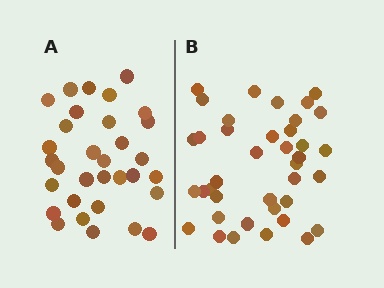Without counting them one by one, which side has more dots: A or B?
Region B (the right region) has more dots.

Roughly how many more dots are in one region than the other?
Region B has roughly 8 or so more dots than region A.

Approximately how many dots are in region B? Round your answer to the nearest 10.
About 40 dots. (The exact count is 39, which rounds to 40.)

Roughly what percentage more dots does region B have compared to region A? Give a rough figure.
About 20% more.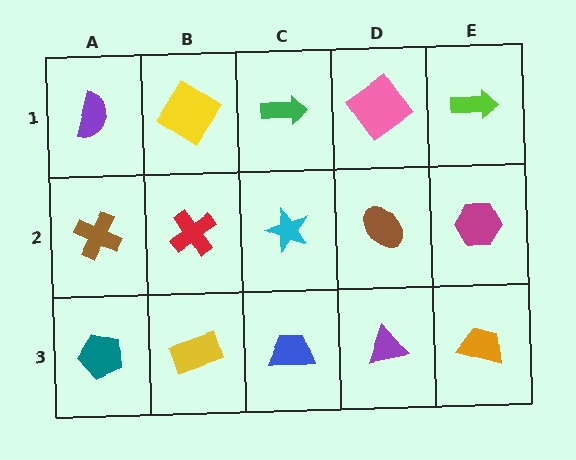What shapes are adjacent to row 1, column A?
A brown cross (row 2, column A), a yellow diamond (row 1, column B).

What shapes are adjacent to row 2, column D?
A pink diamond (row 1, column D), a purple triangle (row 3, column D), a cyan star (row 2, column C), a magenta hexagon (row 2, column E).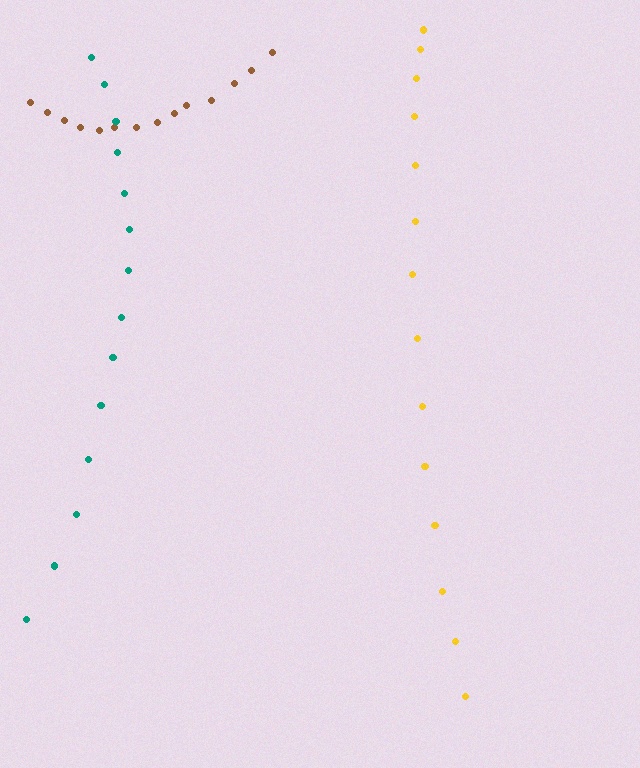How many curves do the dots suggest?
There are 3 distinct paths.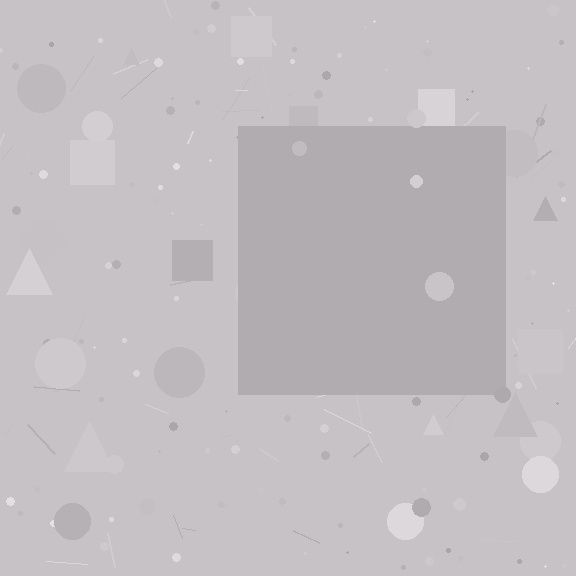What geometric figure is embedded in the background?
A square is embedded in the background.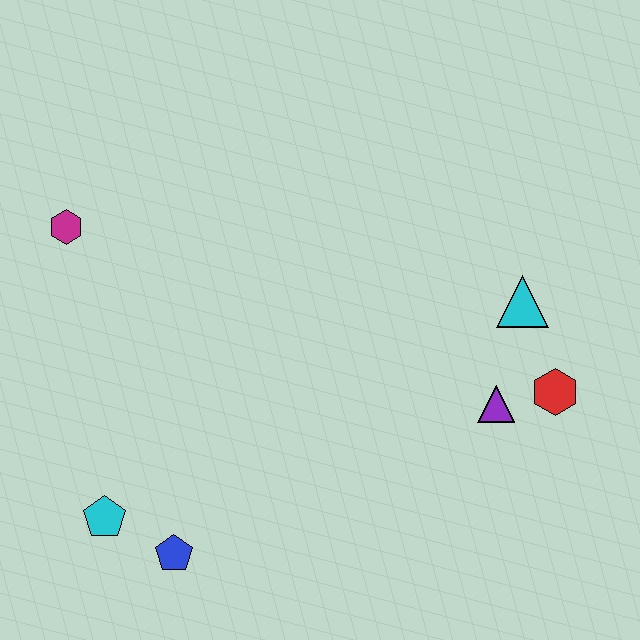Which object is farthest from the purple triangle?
The magenta hexagon is farthest from the purple triangle.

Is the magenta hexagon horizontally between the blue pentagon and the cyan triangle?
No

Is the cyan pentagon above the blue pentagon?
Yes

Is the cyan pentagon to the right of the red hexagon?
No